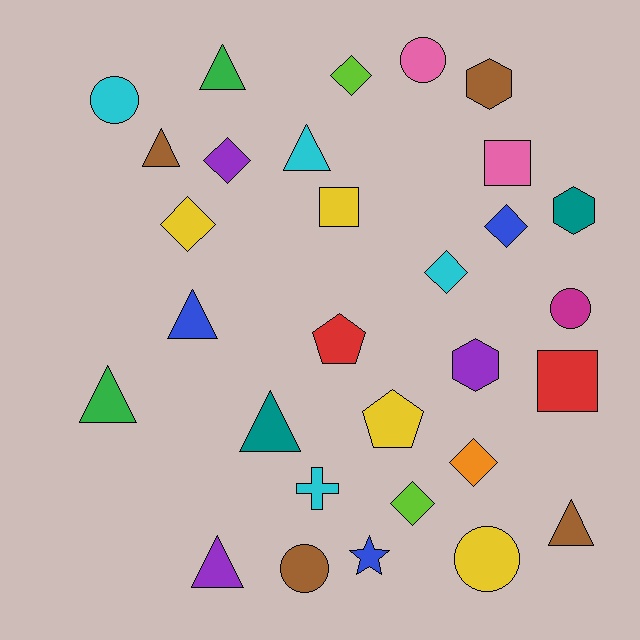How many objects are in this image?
There are 30 objects.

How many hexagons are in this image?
There are 3 hexagons.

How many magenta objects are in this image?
There is 1 magenta object.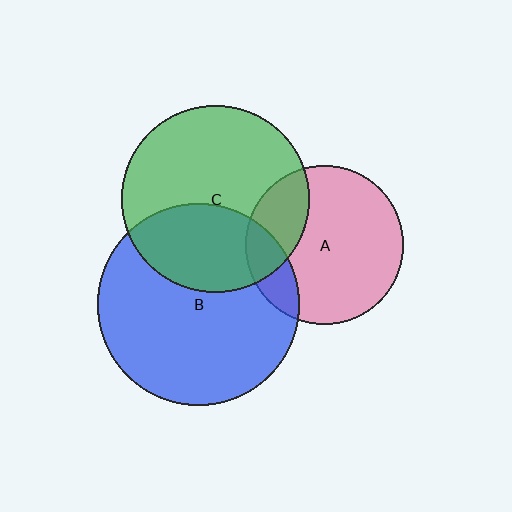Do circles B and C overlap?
Yes.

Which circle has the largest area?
Circle B (blue).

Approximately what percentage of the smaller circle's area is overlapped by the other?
Approximately 35%.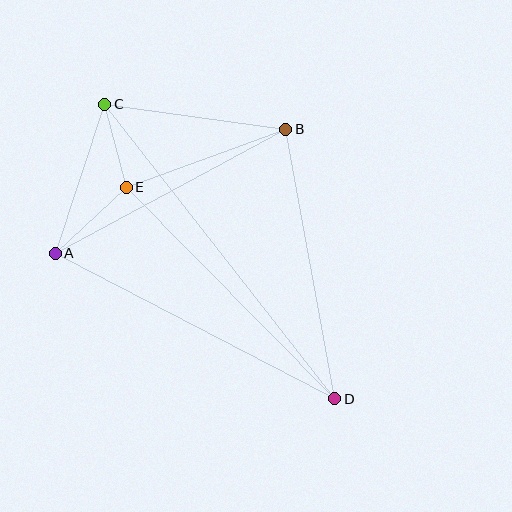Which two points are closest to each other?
Points C and E are closest to each other.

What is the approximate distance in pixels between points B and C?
The distance between B and C is approximately 183 pixels.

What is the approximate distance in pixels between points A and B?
The distance between A and B is approximately 262 pixels.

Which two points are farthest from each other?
Points C and D are farthest from each other.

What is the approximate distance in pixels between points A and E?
The distance between A and E is approximately 97 pixels.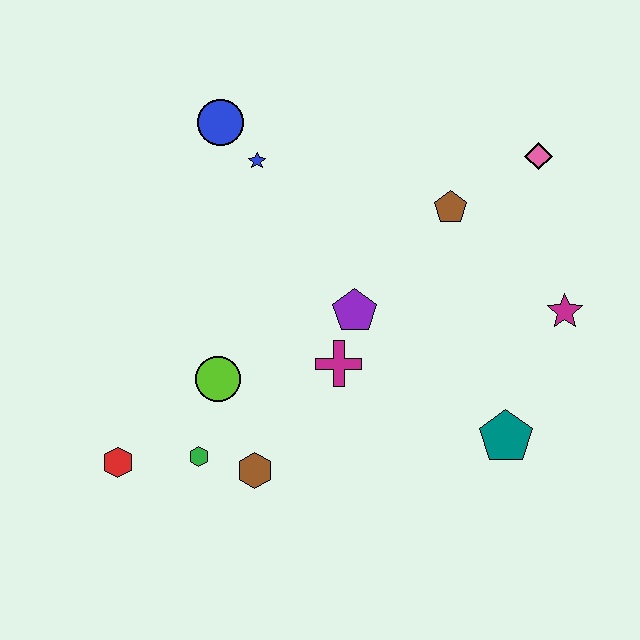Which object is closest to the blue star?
The blue circle is closest to the blue star.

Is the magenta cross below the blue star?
Yes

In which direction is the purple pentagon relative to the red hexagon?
The purple pentagon is to the right of the red hexagon.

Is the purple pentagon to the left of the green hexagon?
No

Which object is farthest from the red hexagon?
The pink diamond is farthest from the red hexagon.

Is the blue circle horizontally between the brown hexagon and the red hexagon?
Yes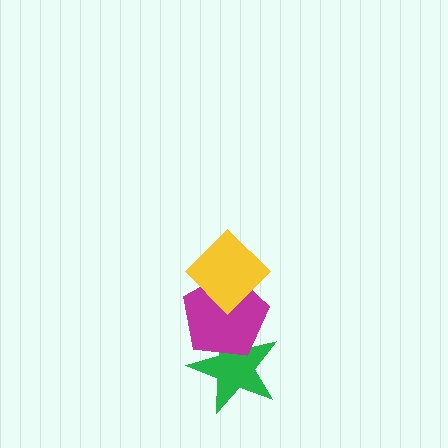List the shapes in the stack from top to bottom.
From top to bottom: the yellow diamond, the magenta pentagon, the green star.